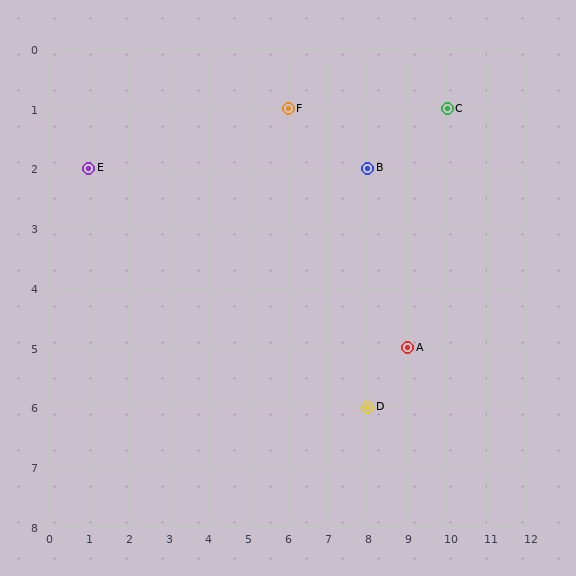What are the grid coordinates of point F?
Point F is at grid coordinates (6, 1).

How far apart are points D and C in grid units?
Points D and C are 2 columns and 5 rows apart (about 5.4 grid units diagonally).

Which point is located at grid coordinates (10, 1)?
Point C is at (10, 1).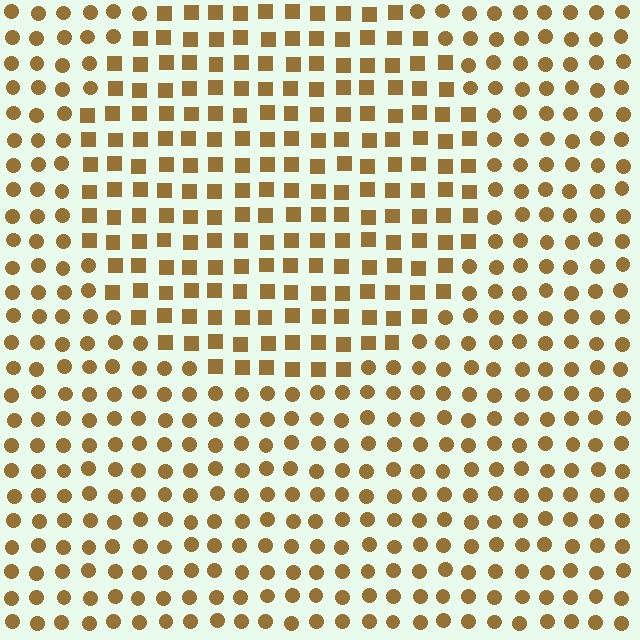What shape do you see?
I see a circle.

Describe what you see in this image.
The image is filled with small brown elements arranged in a uniform grid. A circle-shaped region contains squares, while the surrounding area contains circles. The boundary is defined purely by the change in element shape.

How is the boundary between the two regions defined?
The boundary is defined by a change in element shape: squares inside vs. circles outside. All elements share the same color and spacing.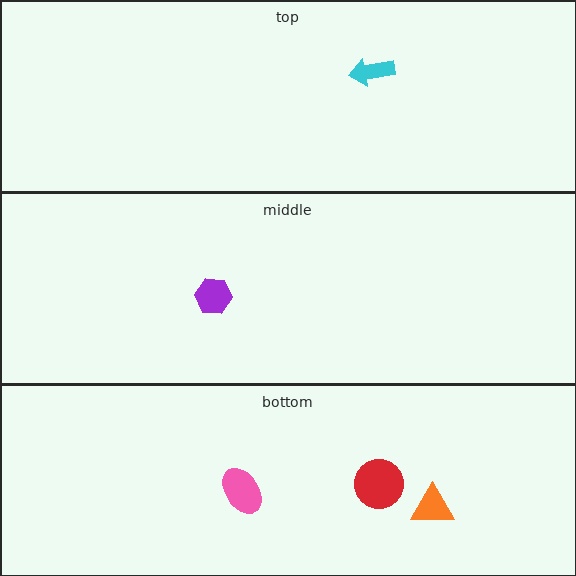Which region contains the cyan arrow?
The top region.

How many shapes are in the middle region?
1.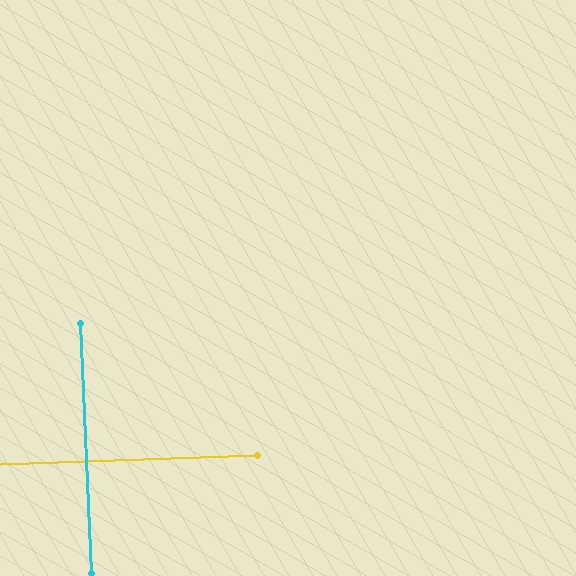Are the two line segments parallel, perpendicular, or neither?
Perpendicular — they meet at approximately 89°.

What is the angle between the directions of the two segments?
Approximately 89 degrees.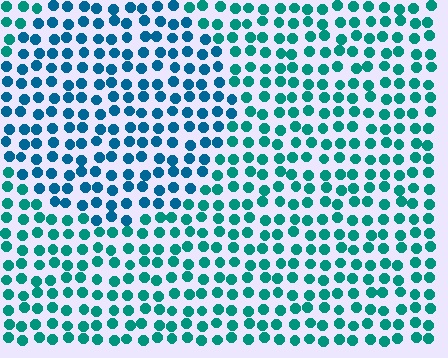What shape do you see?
I see a circle.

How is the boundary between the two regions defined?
The boundary is defined purely by a slight shift in hue (about 28 degrees). Spacing, size, and orientation are identical on both sides.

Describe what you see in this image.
The image is filled with small teal elements in a uniform arrangement. A circle-shaped region is visible where the elements are tinted to a slightly different hue, forming a subtle color boundary.